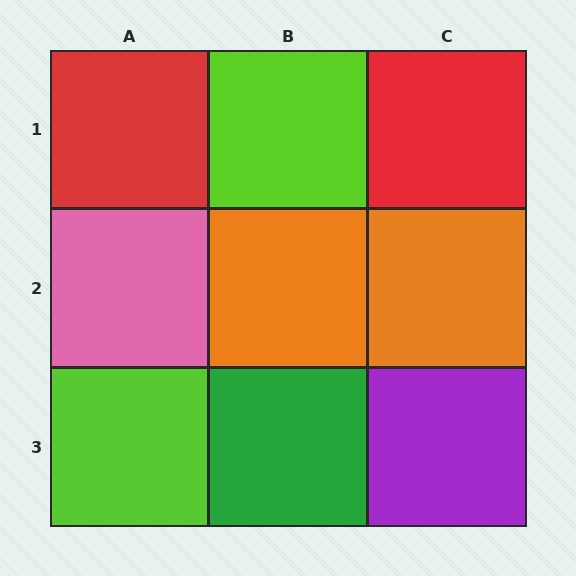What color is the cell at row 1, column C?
Red.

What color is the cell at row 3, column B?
Green.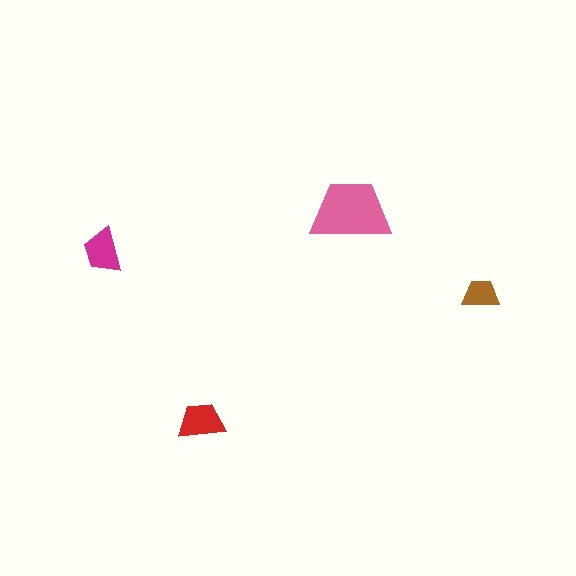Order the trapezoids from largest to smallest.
the pink one, the red one, the magenta one, the brown one.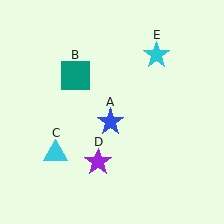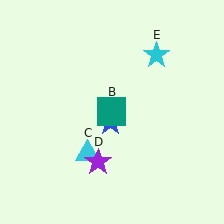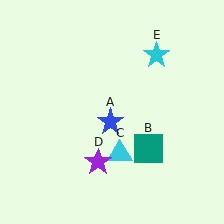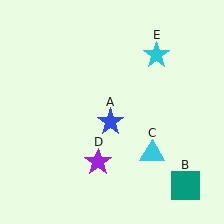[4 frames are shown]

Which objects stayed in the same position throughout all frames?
Blue star (object A) and purple star (object D) and cyan star (object E) remained stationary.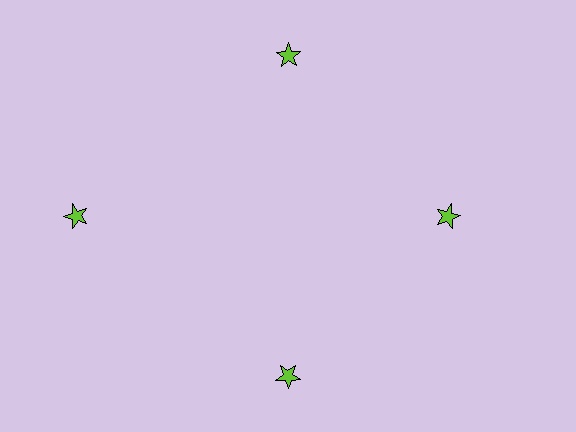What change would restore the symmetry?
The symmetry would be restored by moving it inward, back onto the ring so that all 4 stars sit at equal angles and equal distance from the center.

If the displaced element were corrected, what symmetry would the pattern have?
It would have 4-fold rotational symmetry — the pattern would map onto itself every 90 degrees.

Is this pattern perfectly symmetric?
No. The 4 lime stars are arranged in a ring, but one element near the 9 o'clock position is pushed outward from the center, breaking the 4-fold rotational symmetry.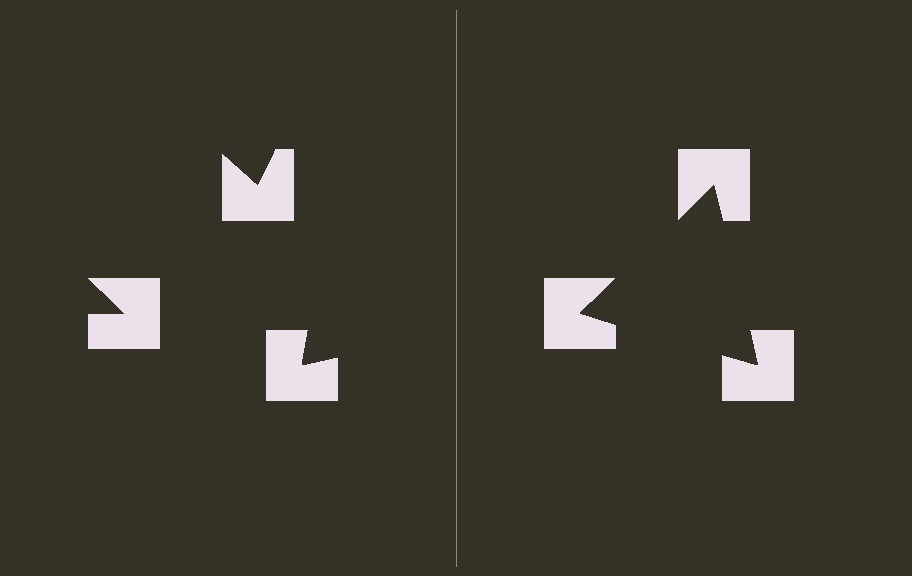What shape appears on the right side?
An illusory triangle.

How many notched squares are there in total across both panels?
6 — 3 on each side.